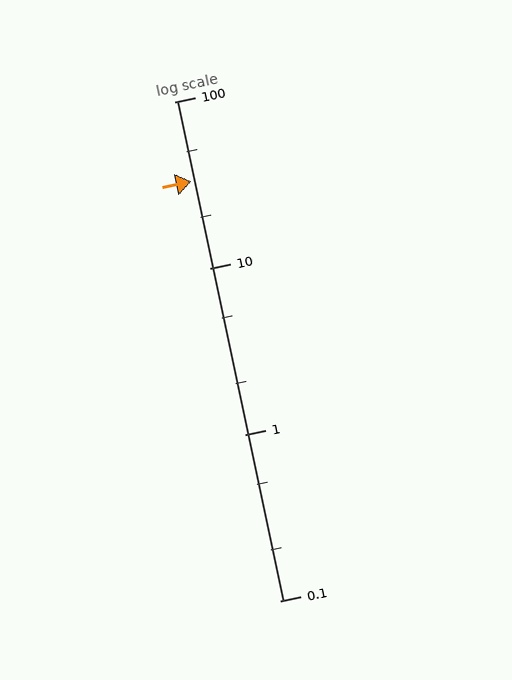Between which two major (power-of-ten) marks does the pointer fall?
The pointer is between 10 and 100.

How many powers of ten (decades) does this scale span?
The scale spans 3 decades, from 0.1 to 100.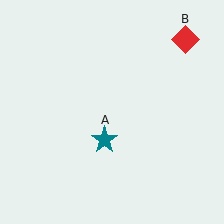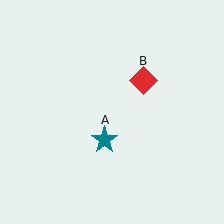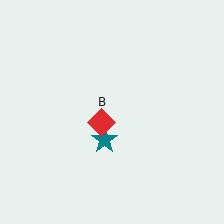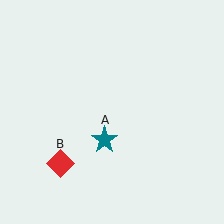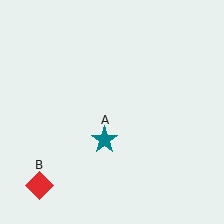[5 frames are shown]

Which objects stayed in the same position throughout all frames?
Teal star (object A) remained stationary.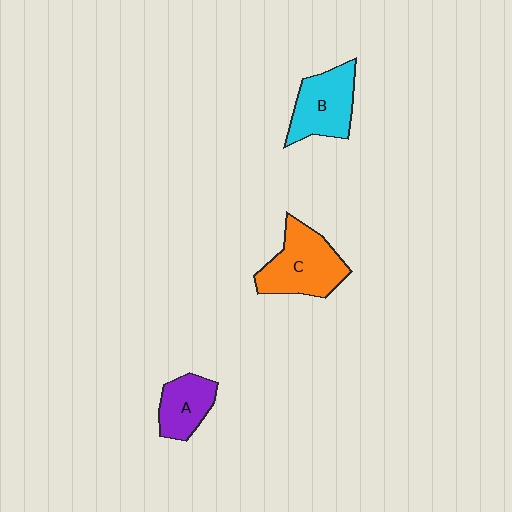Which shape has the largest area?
Shape C (orange).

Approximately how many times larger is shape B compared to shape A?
Approximately 1.4 times.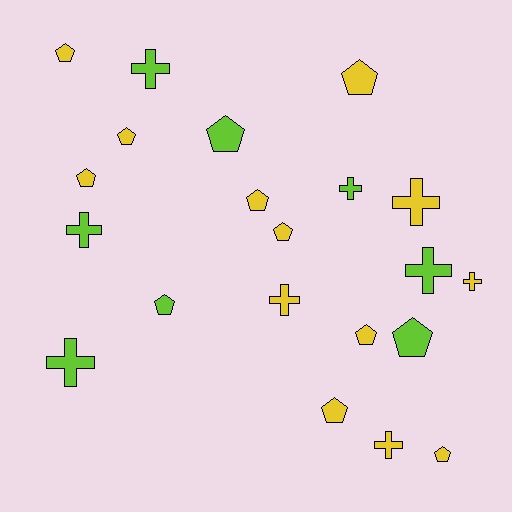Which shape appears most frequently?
Pentagon, with 12 objects.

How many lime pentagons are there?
There are 3 lime pentagons.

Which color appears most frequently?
Yellow, with 13 objects.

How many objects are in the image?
There are 21 objects.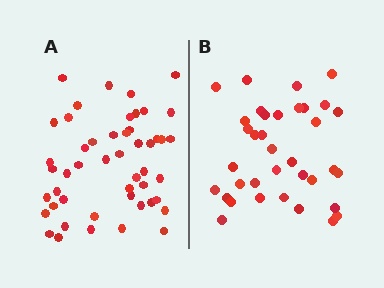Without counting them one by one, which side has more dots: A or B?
Region A (the left region) has more dots.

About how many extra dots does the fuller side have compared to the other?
Region A has approximately 15 more dots than region B.